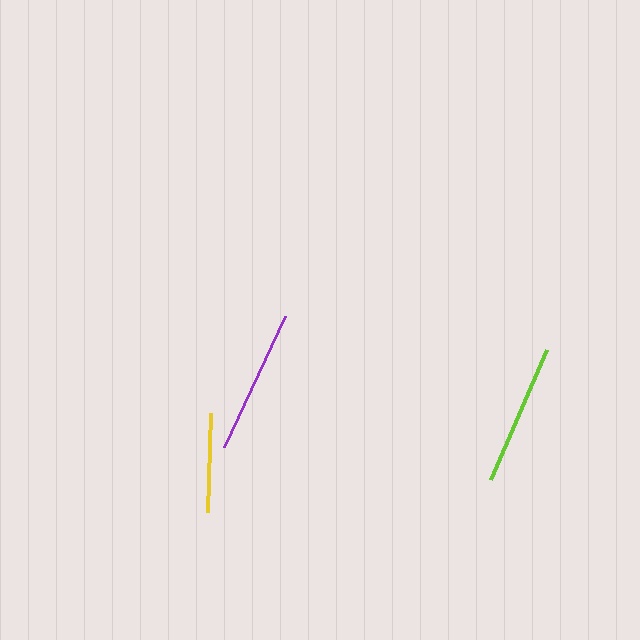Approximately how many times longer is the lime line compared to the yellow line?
The lime line is approximately 1.4 times the length of the yellow line.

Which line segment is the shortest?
The yellow line is the shortest at approximately 99 pixels.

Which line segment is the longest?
The purple line is the longest at approximately 144 pixels.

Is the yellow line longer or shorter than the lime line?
The lime line is longer than the yellow line.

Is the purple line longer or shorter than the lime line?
The purple line is longer than the lime line.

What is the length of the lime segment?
The lime segment is approximately 141 pixels long.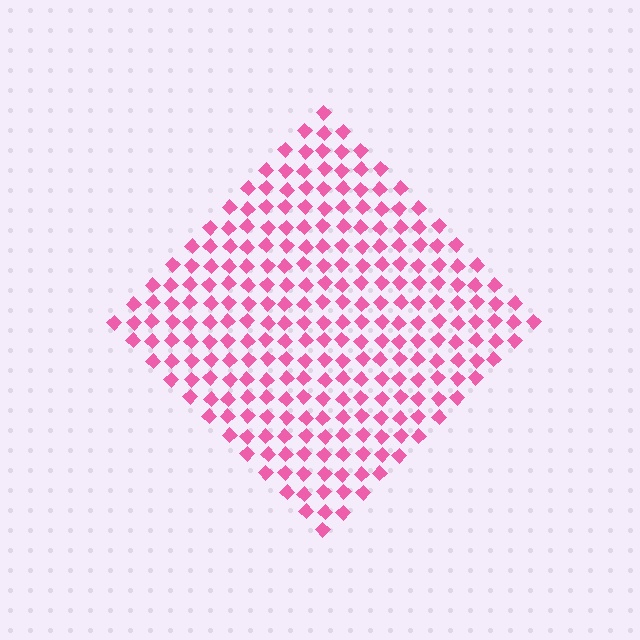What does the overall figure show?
The overall figure shows a diamond.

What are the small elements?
The small elements are diamonds.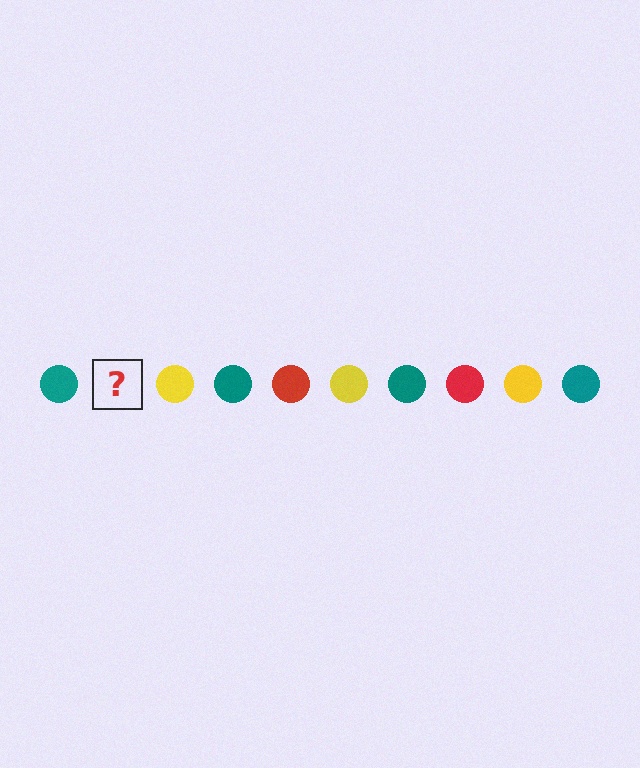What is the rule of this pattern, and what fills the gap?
The rule is that the pattern cycles through teal, red, yellow circles. The gap should be filled with a red circle.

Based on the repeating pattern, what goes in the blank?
The blank should be a red circle.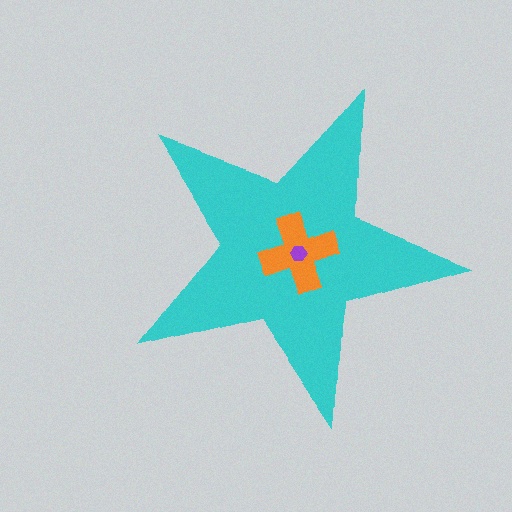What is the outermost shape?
The cyan star.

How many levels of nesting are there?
3.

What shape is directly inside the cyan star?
The orange cross.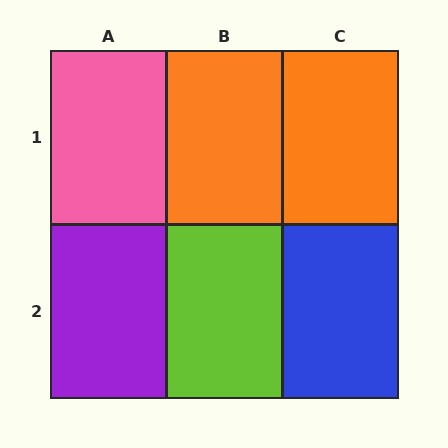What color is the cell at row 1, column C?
Orange.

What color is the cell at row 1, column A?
Pink.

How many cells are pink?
1 cell is pink.